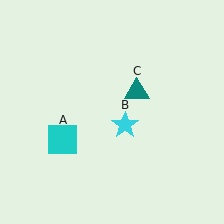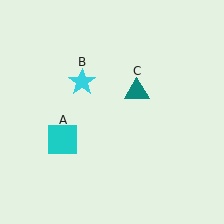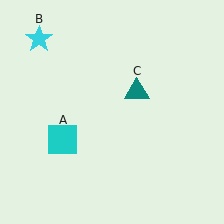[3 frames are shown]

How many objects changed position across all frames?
1 object changed position: cyan star (object B).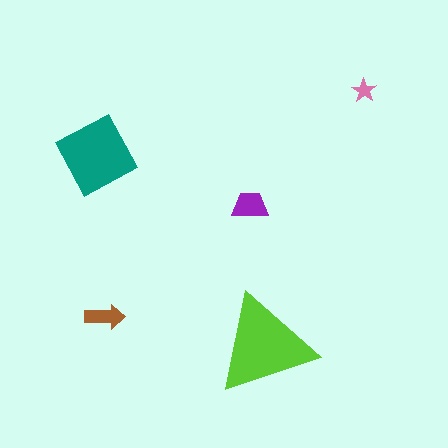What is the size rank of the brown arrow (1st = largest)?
4th.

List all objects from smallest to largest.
The pink star, the brown arrow, the purple trapezoid, the teal diamond, the lime triangle.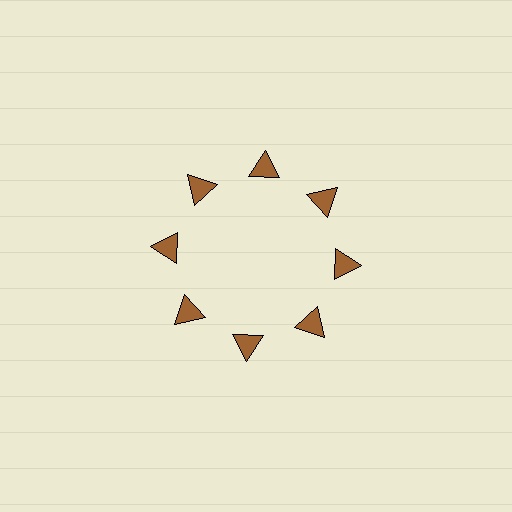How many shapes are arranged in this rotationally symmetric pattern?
There are 8 shapes, arranged in 8 groups of 1.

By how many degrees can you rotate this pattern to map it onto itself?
The pattern maps onto itself every 45 degrees of rotation.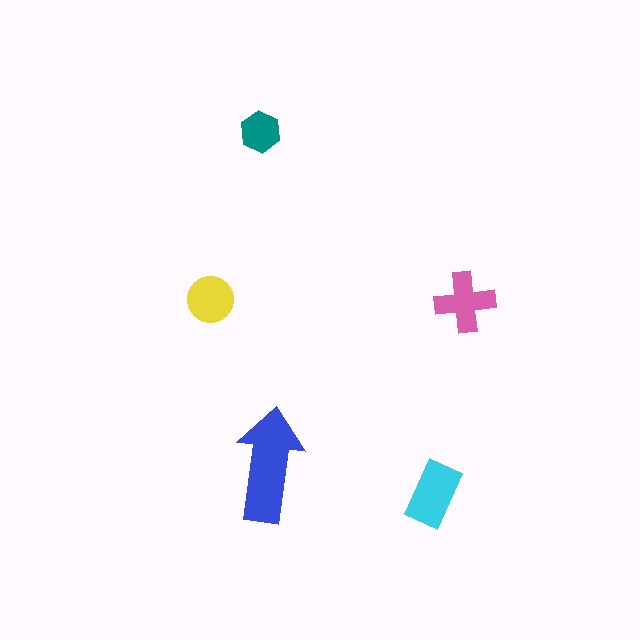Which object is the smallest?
The teal hexagon.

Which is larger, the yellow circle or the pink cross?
The pink cross.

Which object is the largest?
The blue arrow.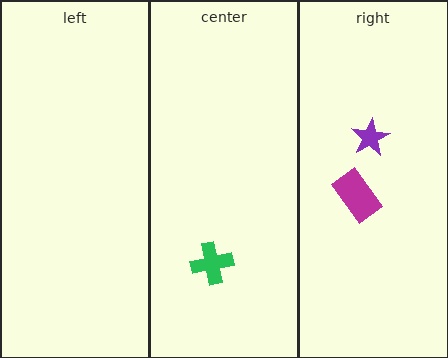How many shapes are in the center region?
1.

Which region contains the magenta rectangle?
The right region.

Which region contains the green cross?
The center region.